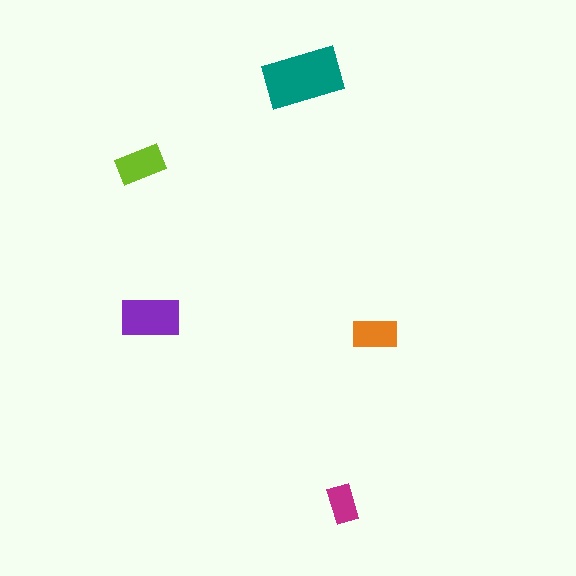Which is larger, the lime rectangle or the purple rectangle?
The purple one.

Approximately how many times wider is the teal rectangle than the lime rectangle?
About 1.5 times wider.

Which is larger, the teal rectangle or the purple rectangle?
The teal one.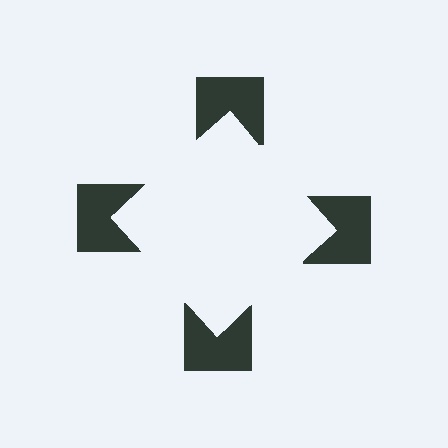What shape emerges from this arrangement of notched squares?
An illusory square — its edges are inferred from the aligned wedge cuts in the notched squares, not physically drawn.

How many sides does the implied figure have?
4 sides.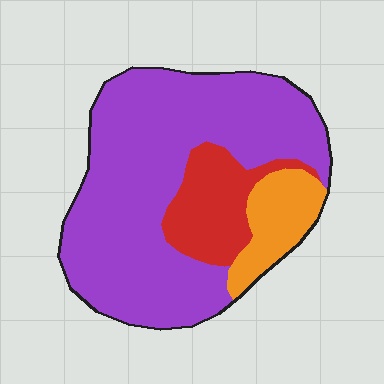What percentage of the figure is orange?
Orange takes up less than a sixth of the figure.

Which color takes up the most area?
Purple, at roughly 70%.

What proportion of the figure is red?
Red takes up about one sixth (1/6) of the figure.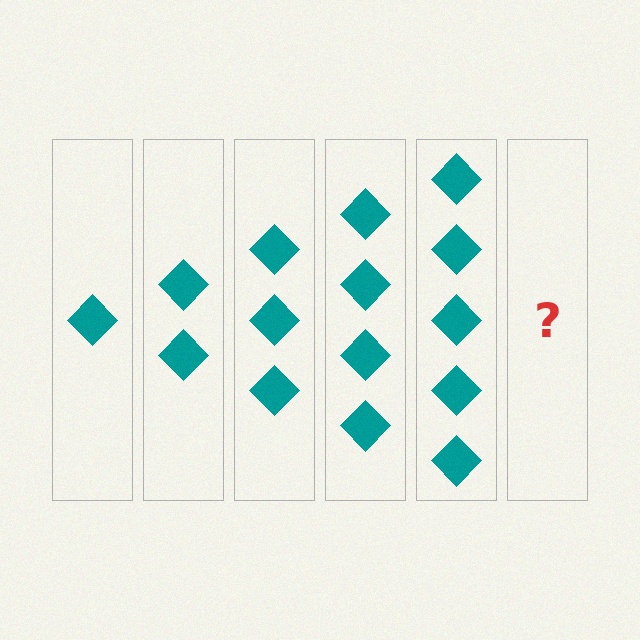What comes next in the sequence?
The next element should be 6 diamonds.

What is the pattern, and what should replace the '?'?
The pattern is that each step adds one more diamond. The '?' should be 6 diamonds.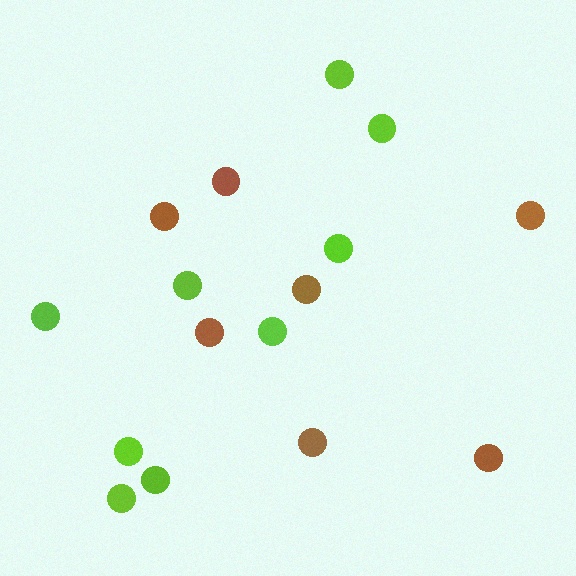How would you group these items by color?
There are 2 groups: one group of lime circles (9) and one group of brown circles (7).